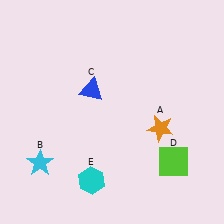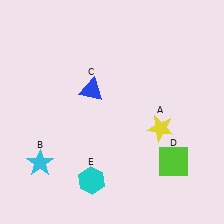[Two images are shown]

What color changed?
The star (A) changed from orange in Image 1 to yellow in Image 2.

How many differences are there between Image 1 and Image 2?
There is 1 difference between the two images.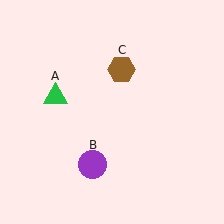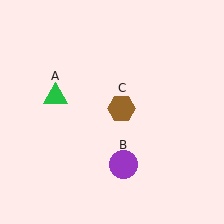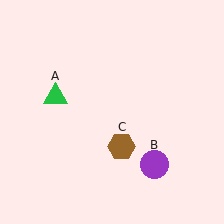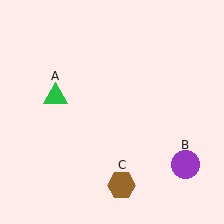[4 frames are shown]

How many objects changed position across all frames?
2 objects changed position: purple circle (object B), brown hexagon (object C).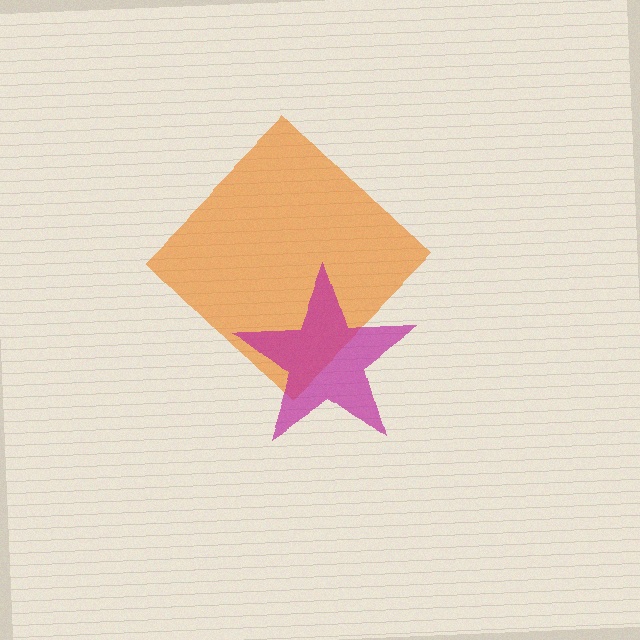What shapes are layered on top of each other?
The layered shapes are: an orange diamond, a magenta star.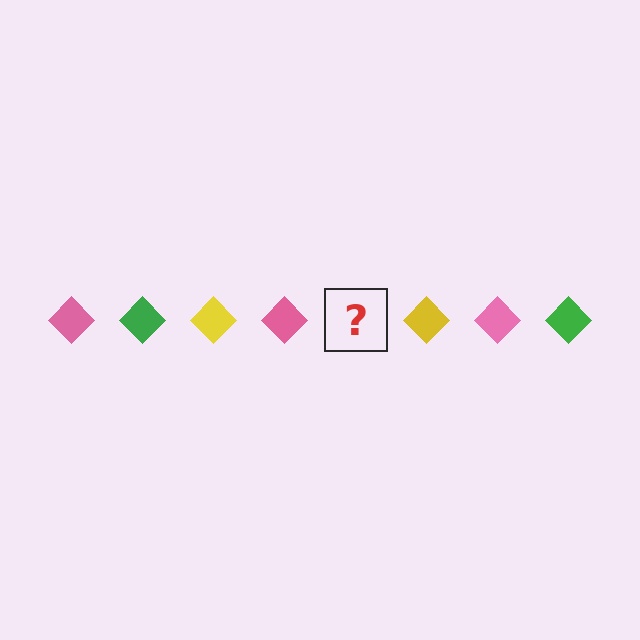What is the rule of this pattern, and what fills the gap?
The rule is that the pattern cycles through pink, green, yellow diamonds. The gap should be filled with a green diamond.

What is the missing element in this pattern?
The missing element is a green diamond.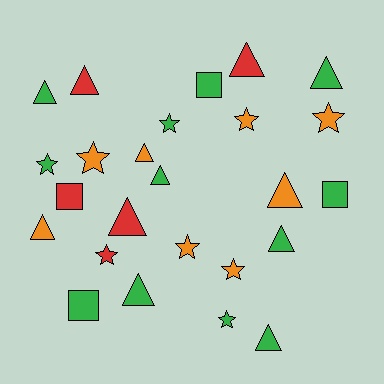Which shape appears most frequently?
Triangle, with 12 objects.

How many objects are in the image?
There are 25 objects.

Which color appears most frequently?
Green, with 12 objects.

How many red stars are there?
There is 1 red star.